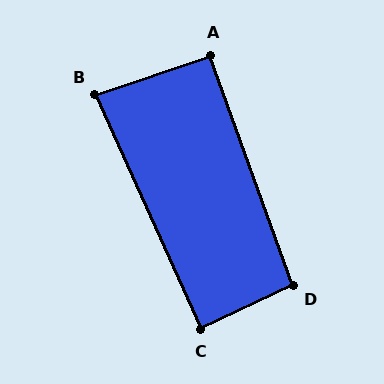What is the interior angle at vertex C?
Approximately 89 degrees (approximately right).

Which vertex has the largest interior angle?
D, at approximately 96 degrees.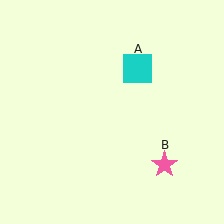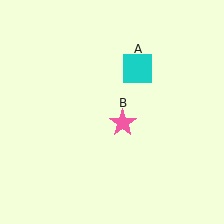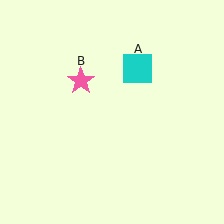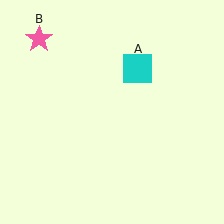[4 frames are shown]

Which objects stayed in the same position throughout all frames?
Cyan square (object A) remained stationary.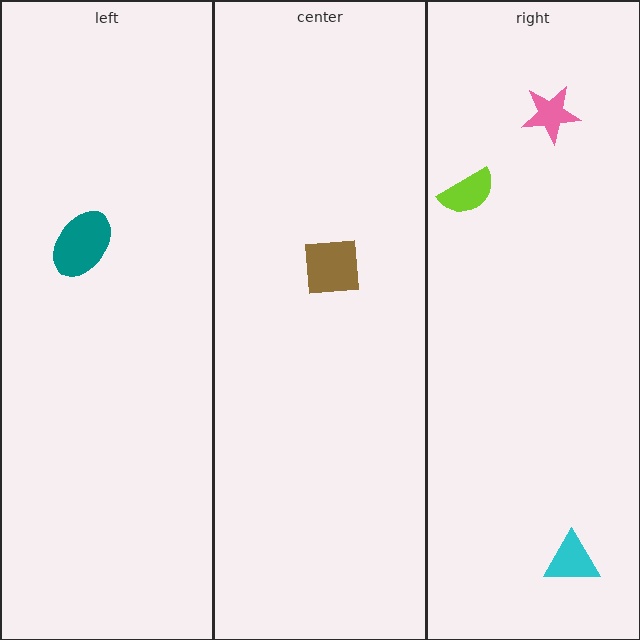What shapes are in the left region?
The teal ellipse.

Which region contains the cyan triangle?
The right region.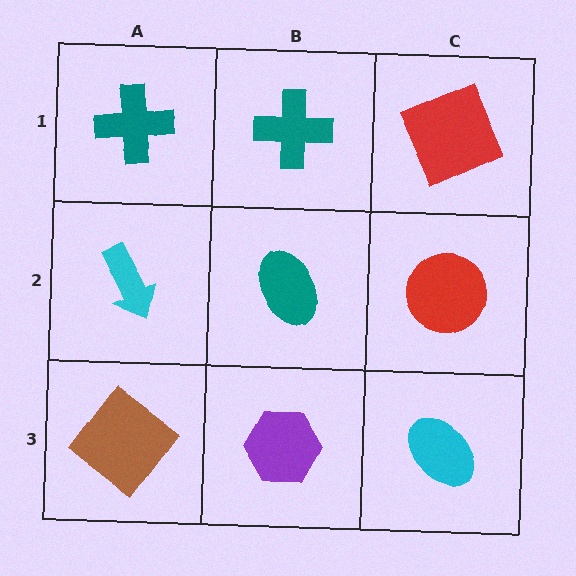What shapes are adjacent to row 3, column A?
A cyan arrow (row 2, column A), a purple hexagon (row 3, column B).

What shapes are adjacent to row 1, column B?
A teal ellipse (row 2, column B), a teal cross (row 1, column A), a red square (row 1, column C).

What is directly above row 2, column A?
A teal cross.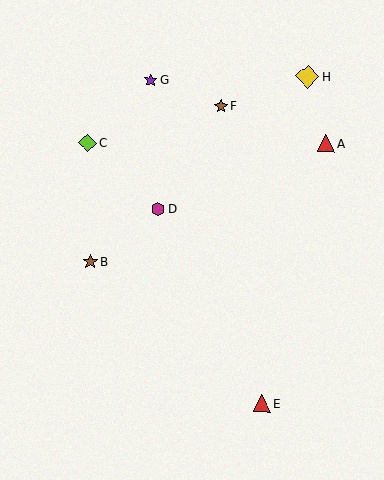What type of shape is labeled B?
Shape B is a brown star.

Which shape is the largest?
The yellow diamond (labeled H) is the largest.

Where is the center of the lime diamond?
The center of the lime diamond is at (88, 143).